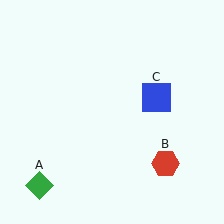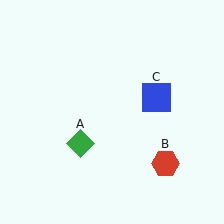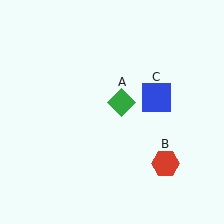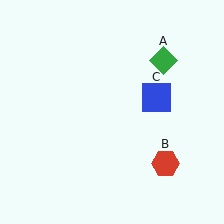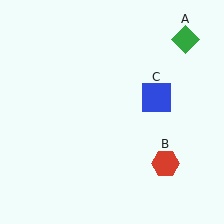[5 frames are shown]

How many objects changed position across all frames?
1 object changed position: green diamond (object A).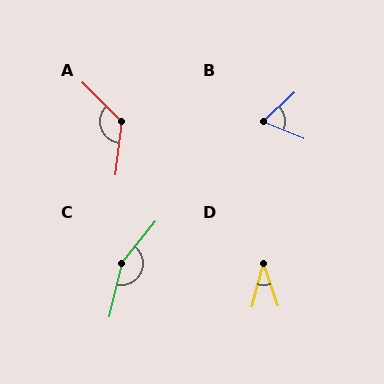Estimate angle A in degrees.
Approximately 128 degrees.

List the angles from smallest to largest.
D (34°), B (66°), A (128°), C (154°).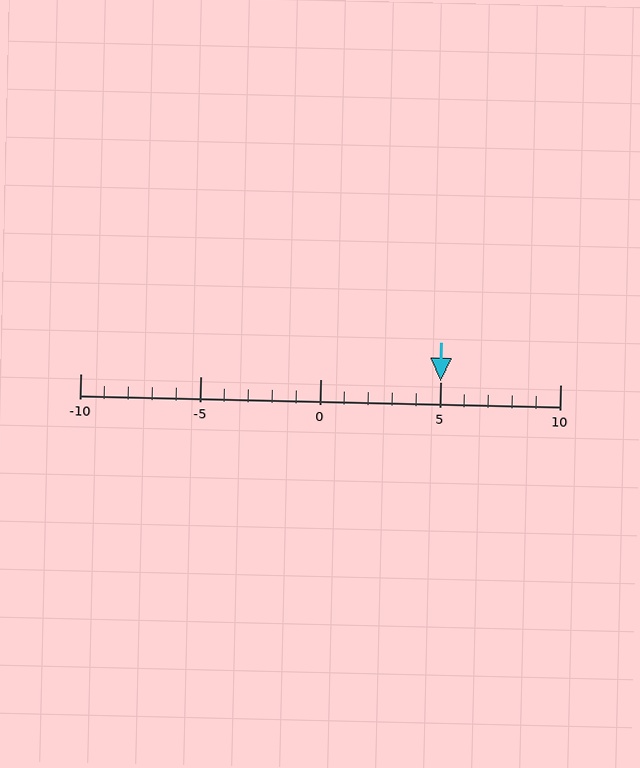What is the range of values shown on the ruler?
The ruler shows values from -10 to 10.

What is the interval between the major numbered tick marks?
The major tick marks are spaced 5 units apart.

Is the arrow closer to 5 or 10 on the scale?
The arrow is closer to 5.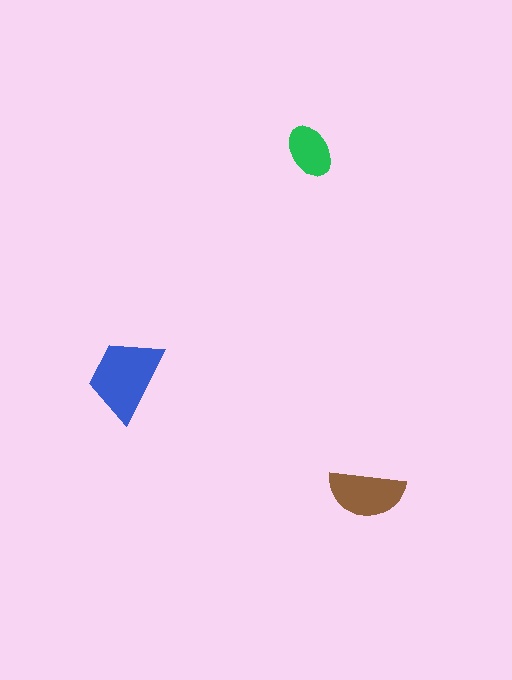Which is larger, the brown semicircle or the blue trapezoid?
The blue trapezoid.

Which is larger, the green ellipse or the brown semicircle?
The brown semicircle.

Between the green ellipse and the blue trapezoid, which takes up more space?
The blue trapezoid.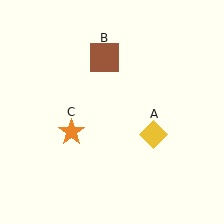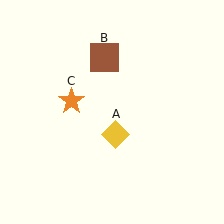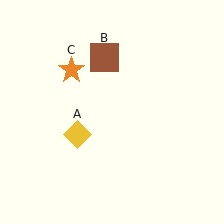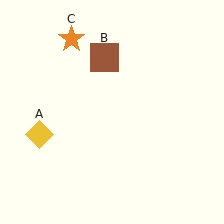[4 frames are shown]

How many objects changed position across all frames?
2 objects changed position: yellow diamond (object A), orange star (object C).